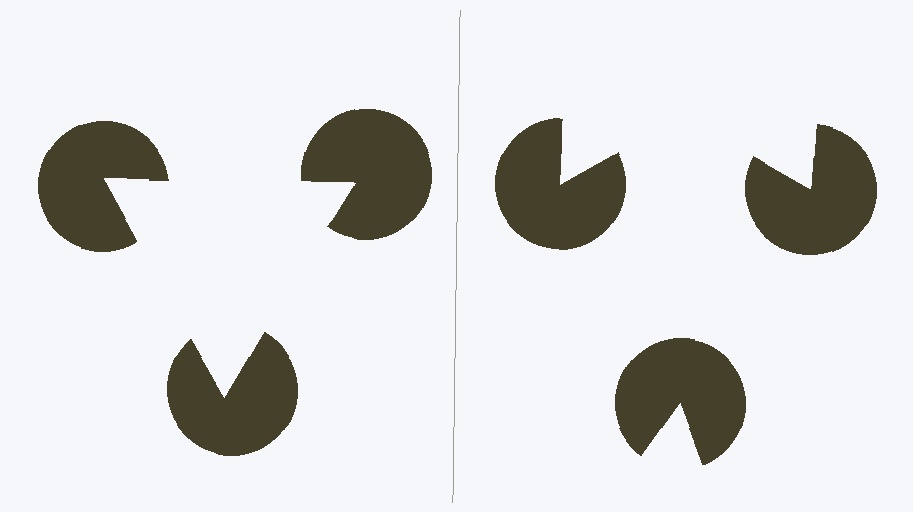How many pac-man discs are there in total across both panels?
6 — 3 on each side.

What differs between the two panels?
The pac-man discs are positioned identically on both sides; only the wedge orientations differ. On the left they align to a triangle; on the right they are misaligned.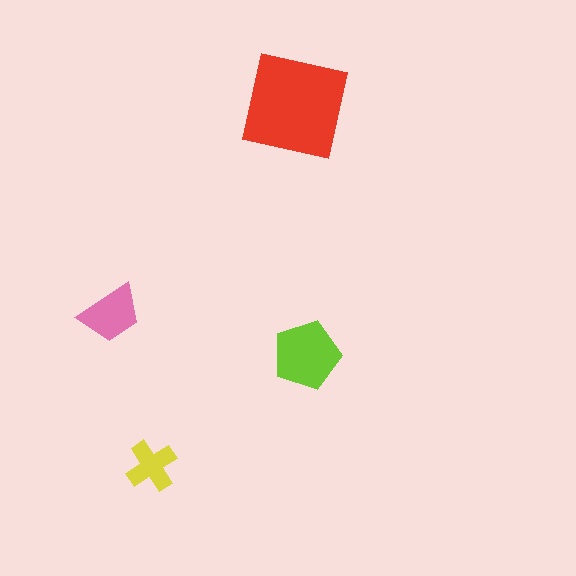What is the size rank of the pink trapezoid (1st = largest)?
3rd.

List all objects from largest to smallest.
The red square, the lime pentagon, the pink trapezoid, the yellow cross.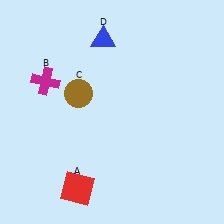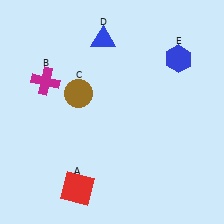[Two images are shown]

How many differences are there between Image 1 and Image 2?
There is 1 difference between the two images.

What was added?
A blue hexagon (E) was added in Image 2.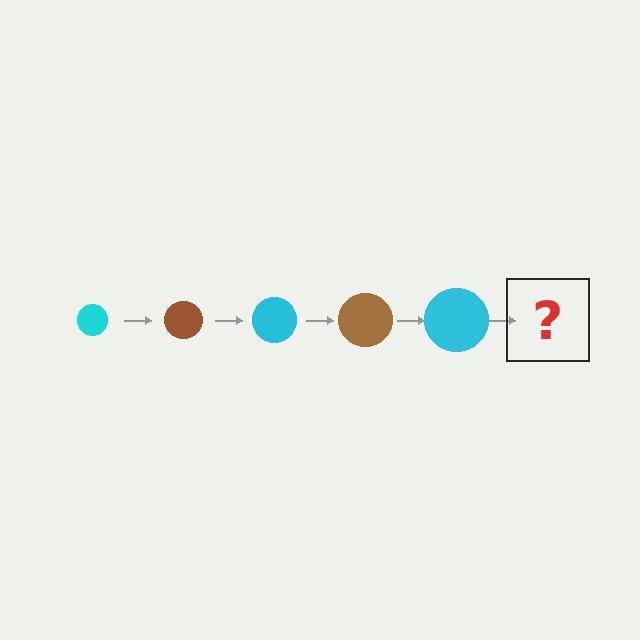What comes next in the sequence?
The next element should be a brown circle, larger than the previous one.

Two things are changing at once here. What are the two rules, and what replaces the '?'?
The two rules are that the circle grows larger each step and the color cycles through cyan and brown. The '?' should be a brown circle, larger than the previous one.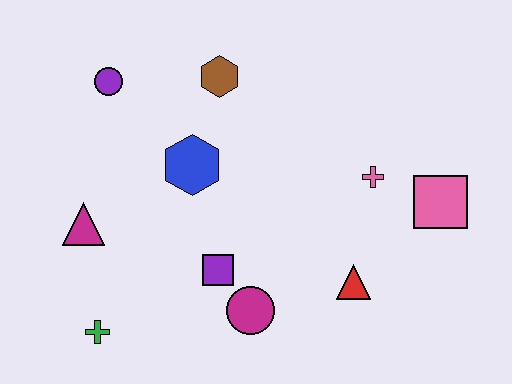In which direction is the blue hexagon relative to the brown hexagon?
The blue hexagon is below the brown hexagon.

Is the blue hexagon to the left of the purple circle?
No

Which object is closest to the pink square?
The pink cross is closest to the pink square.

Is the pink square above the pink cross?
No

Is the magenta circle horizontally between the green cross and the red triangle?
Yes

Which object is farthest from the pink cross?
The green cross is farthest from the pink cross.